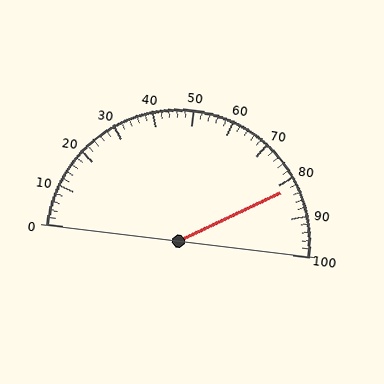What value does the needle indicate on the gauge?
The needle indicates approximately 82.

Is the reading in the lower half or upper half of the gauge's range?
The reading is in the upper half of the range (0 to 100).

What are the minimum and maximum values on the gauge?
The gauge ranges from 0 to 100.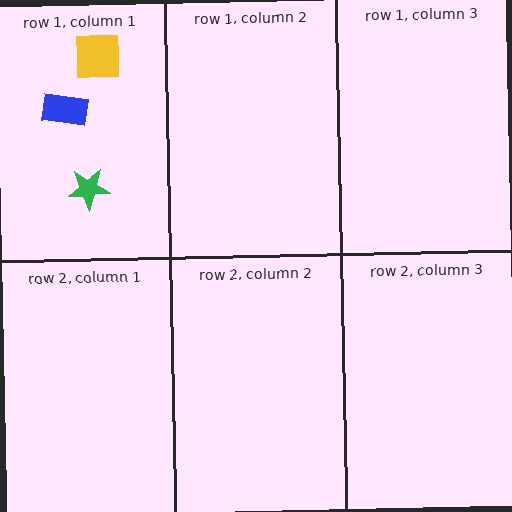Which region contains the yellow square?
The row 1, column 1 region.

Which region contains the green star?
The row 1, column 1 region.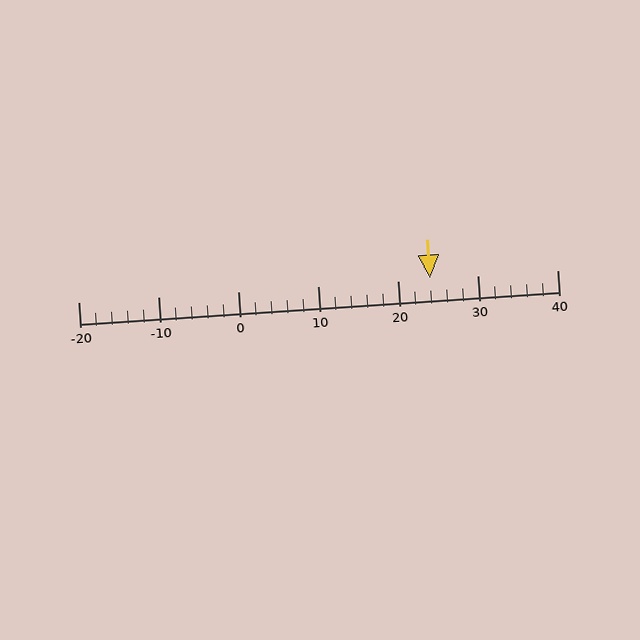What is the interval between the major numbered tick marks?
The major tick marks are spaced 10 units apart.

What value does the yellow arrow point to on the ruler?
The yellow arrow points to approximately 24.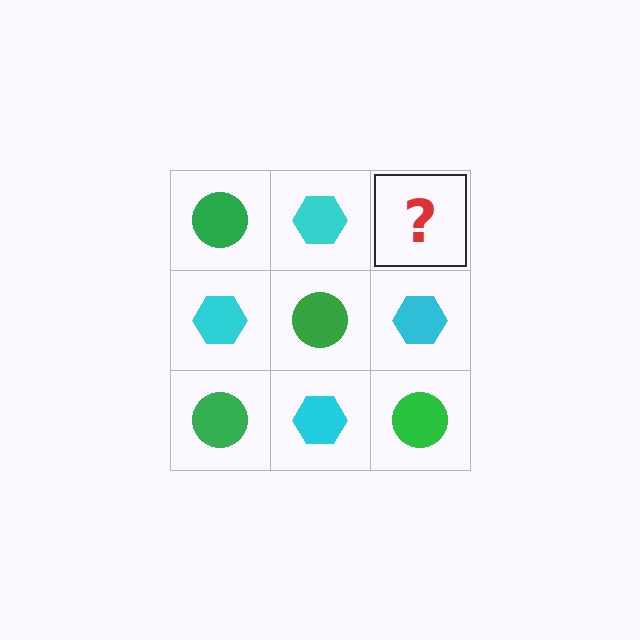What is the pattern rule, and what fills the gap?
The rule is that it alternates green circle and cyan hexagon in a checkerboard pattern. The gap should be filled with a green circle.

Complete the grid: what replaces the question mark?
The question mark should be replaced with a green circle.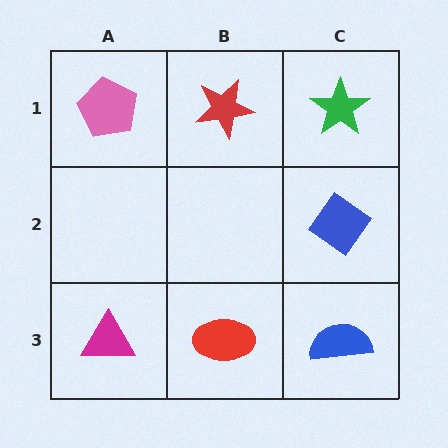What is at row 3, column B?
A red ellipse.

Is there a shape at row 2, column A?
No, that cell is empty.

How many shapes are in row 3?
3 shapes.